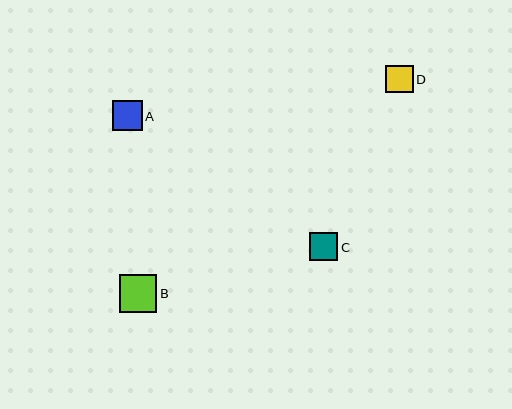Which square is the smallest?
Square D is the smallest with a size of approximately 27 pixels.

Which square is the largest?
Square B is the largest with a size of approximately 37 pixels.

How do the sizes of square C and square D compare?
Square C and square D are approximately the same size.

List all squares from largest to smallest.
From largest to smallest: B, A, C, D.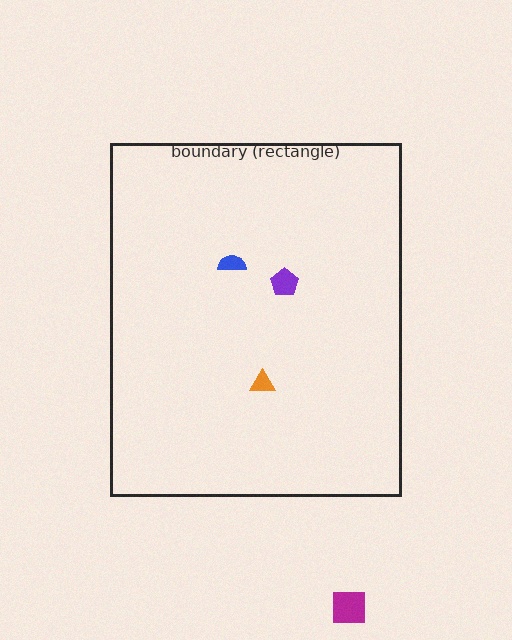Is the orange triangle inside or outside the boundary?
Inside.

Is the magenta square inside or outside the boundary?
Outside.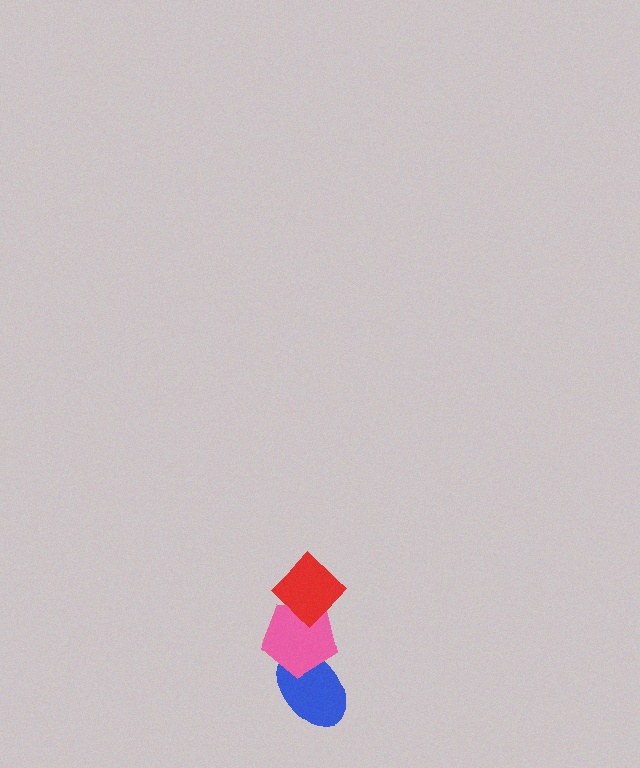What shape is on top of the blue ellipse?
The pink pentagon is on top of the blue ellipse.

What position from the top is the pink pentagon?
The pink pentagon is 2nd from the top.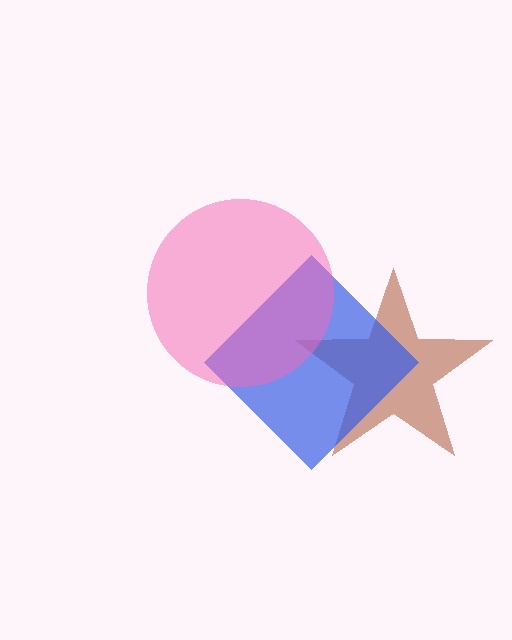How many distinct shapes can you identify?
There are 3 distinct shapes: a brown star, a blue diamond, a pink circle.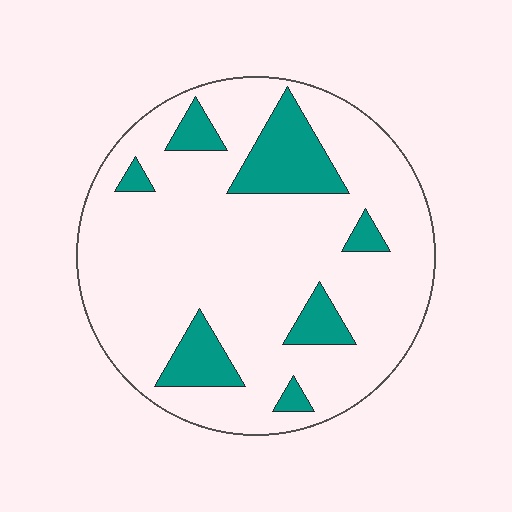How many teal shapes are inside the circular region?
7.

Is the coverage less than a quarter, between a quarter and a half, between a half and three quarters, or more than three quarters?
Less than a quarter.